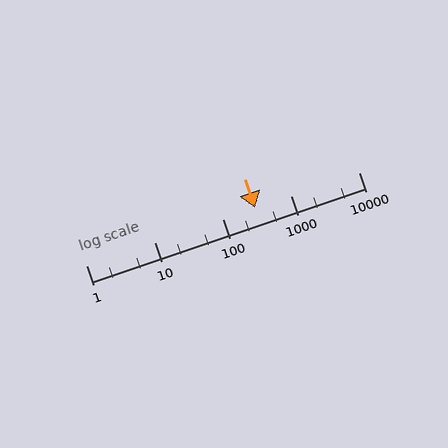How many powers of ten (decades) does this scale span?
The scale spans 4 decades, from 1 to 10000.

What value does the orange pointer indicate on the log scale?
The pointer indicates approximately 300.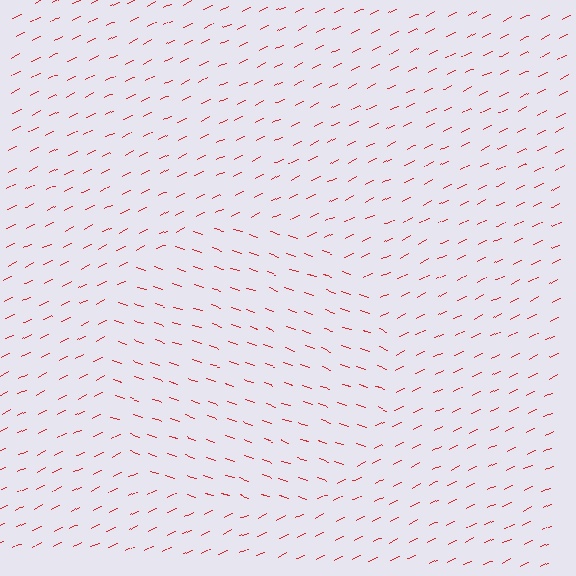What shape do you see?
I see a circle.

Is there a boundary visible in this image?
Yes, there is a texture boundary formed by a change in line orientation.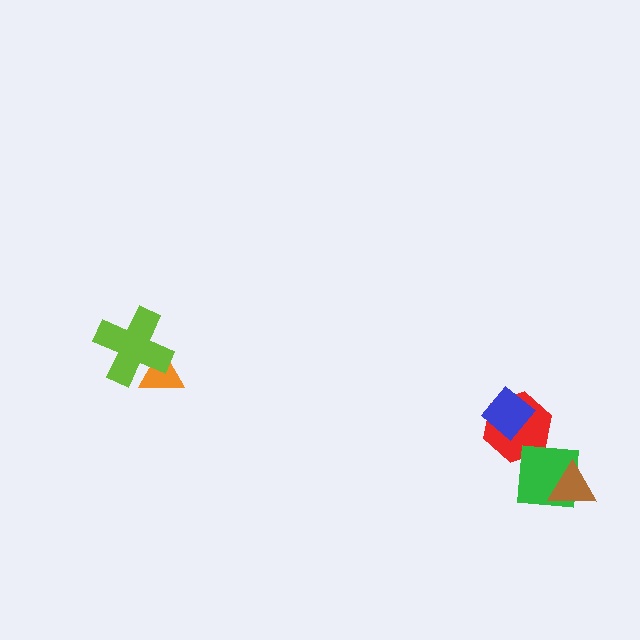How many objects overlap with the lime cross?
1 object overlaps with the lime cross.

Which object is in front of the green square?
The brown triangle is in front of the green square.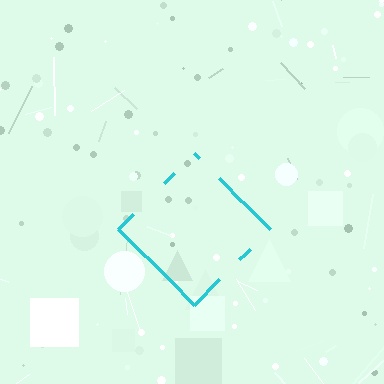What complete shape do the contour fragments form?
The contour fragments form a diamond.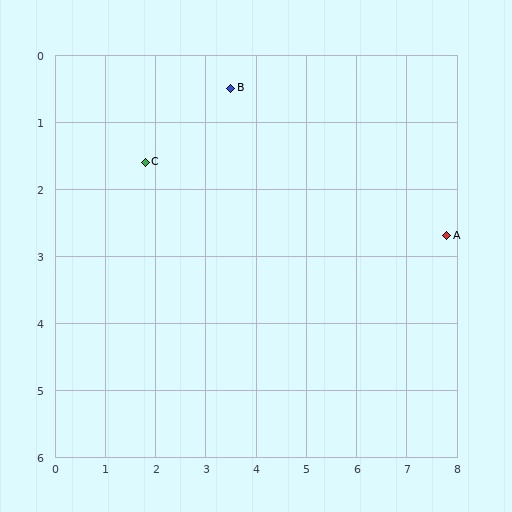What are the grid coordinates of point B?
Point B is at approximately (3.5, 0.5).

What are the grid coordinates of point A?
Point A is at approximately (7.8, 2.7).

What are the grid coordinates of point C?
Point C is at approximately (1.8, 1.6).